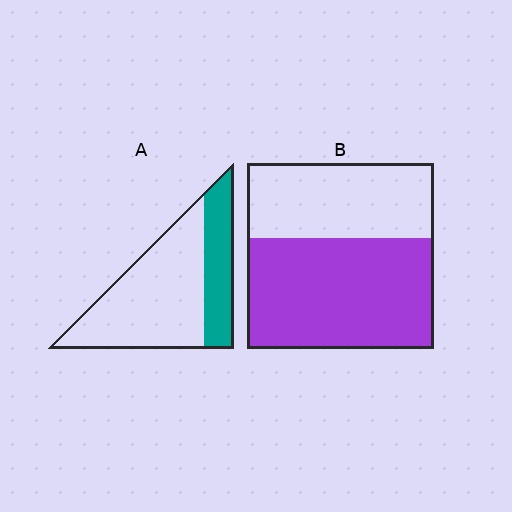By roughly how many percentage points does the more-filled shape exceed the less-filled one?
By roughly 30 percentage points (B over A).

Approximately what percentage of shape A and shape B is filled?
A is approximately 30% and B is approximately 60%.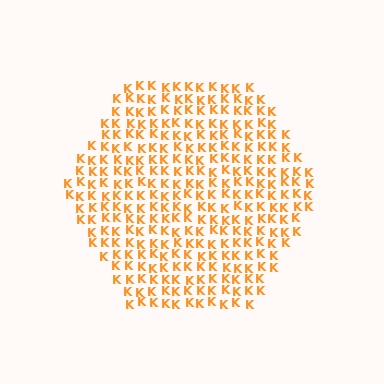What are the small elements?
The small elements are letter K's.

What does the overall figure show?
The overall figure shows a hexagon.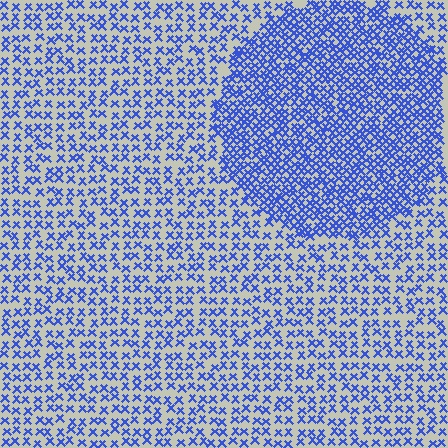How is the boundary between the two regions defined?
The boundary is defined by a change in element density (approximately 2.0x ratio). All elements are the same color, size, and shape.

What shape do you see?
I see a circle.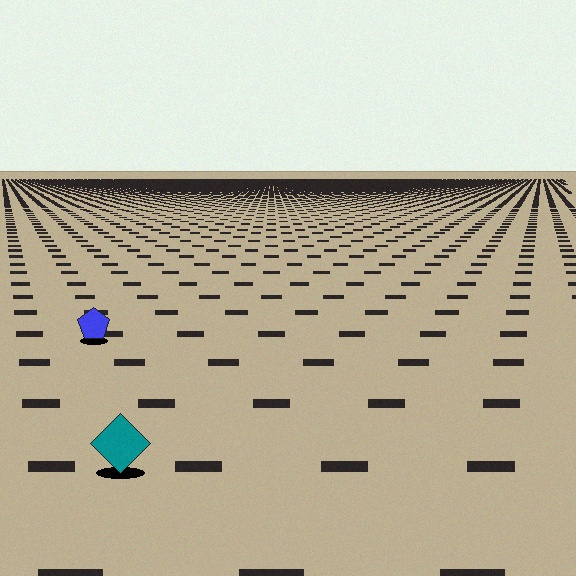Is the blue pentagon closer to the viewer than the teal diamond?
No. The teal diamond is closer — you can tell from the texture gradient: the ground texture is coarser near it.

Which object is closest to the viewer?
The teal diamond is closest. The texture marks near it are larger and more spread out.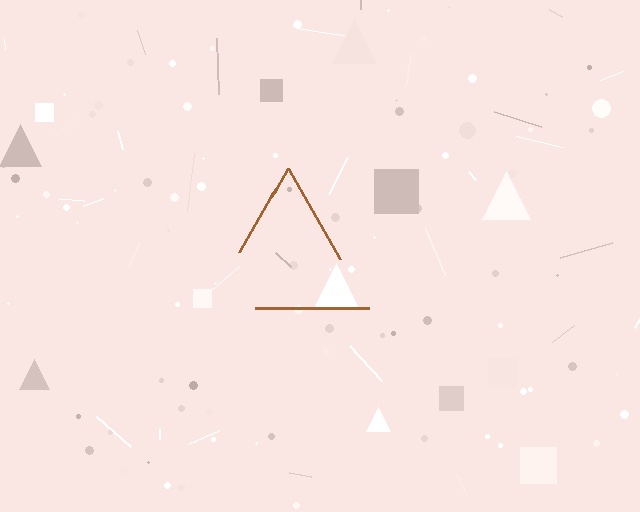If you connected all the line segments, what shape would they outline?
They would outline a triangle.